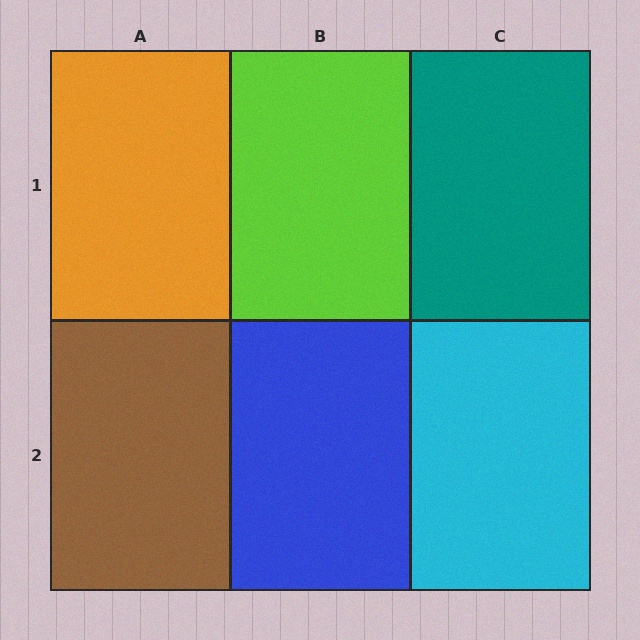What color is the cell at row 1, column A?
Orange.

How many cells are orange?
1 cell is orange.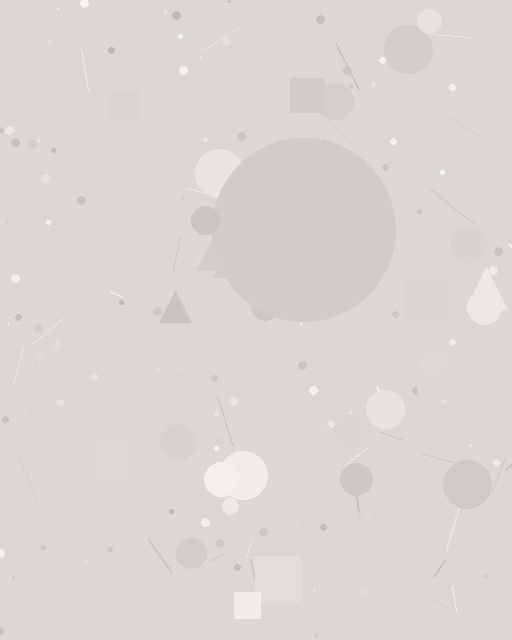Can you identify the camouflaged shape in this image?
The camouflaged shape is a circle.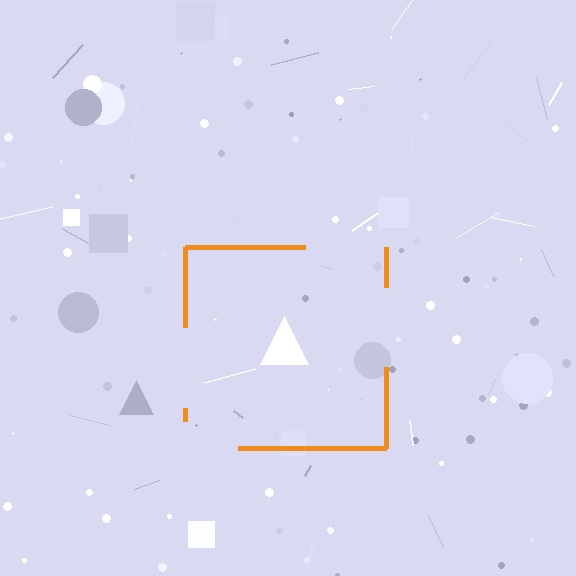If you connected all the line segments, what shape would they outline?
They would outline a square.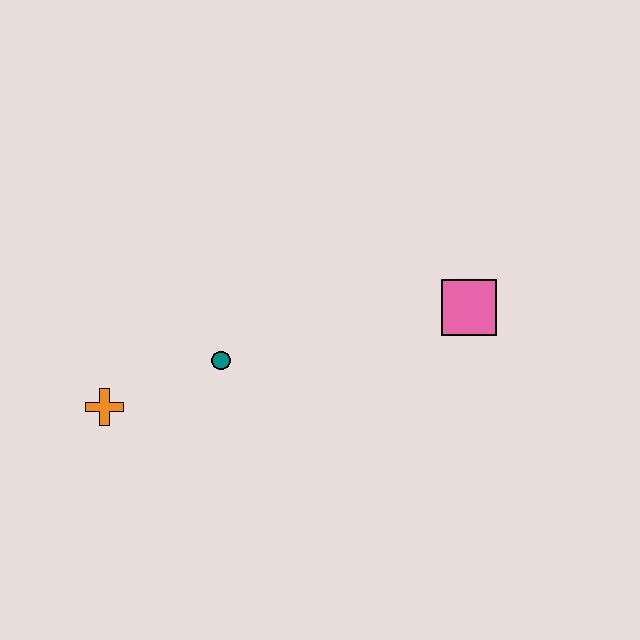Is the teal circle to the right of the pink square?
No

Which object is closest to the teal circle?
The orange cross is closest to the teal circle.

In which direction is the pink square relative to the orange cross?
The pink square is to the right of the orange cross.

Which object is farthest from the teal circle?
The pink square is farthest from the teal circle.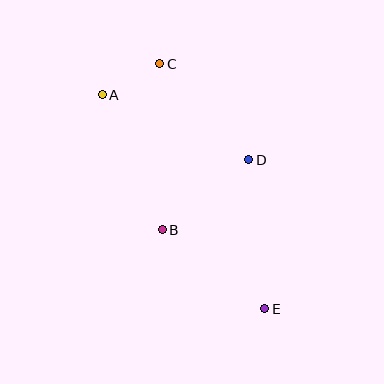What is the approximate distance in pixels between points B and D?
The distance between B and D is approximately 111 pixels.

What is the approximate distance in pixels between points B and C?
The distance between B and C is approximately 166 pixels.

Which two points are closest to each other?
Points A and C are closest to each other.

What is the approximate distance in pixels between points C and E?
The distance between C and E is approximately 266 pixels.